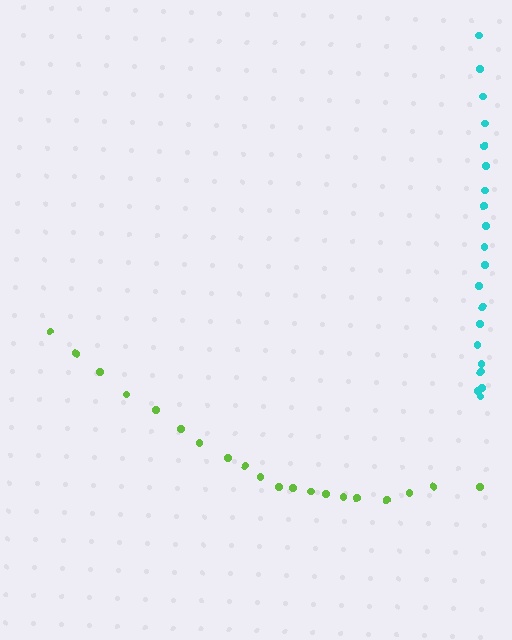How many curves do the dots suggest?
There are 2 distinct paths.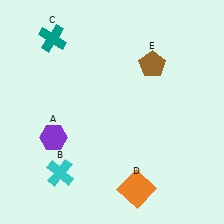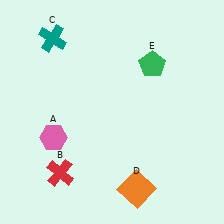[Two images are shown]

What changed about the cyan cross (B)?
In Image 1, B is cyan. In Image 2, it changed to red.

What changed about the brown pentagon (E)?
In Image 1, E is brown. In Image 2, it changed to green.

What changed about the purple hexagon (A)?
In Image 1, A is purple. In Image 2, it changed to pink.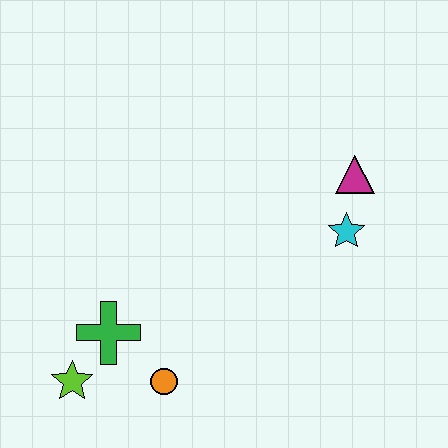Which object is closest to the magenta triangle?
The cyan star is closest to the magenta triangle.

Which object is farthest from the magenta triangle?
The lime star is farthest from the magenta triangle.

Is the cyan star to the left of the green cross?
No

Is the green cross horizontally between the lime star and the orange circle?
Yes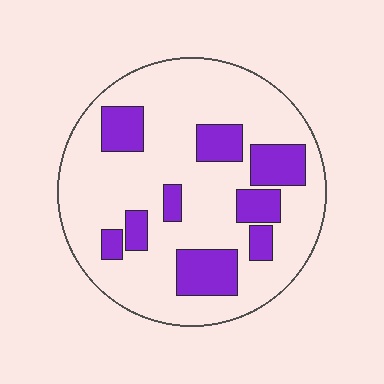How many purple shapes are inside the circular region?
9.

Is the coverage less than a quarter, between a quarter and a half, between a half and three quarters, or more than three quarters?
Less than a quarter.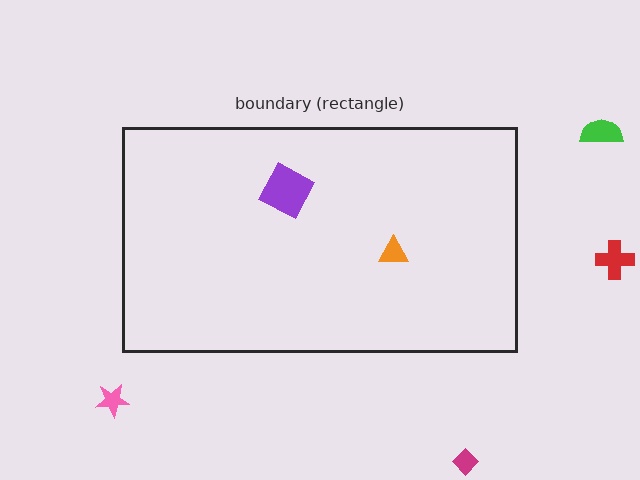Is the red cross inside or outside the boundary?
Outside.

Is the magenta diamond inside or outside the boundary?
Outside.